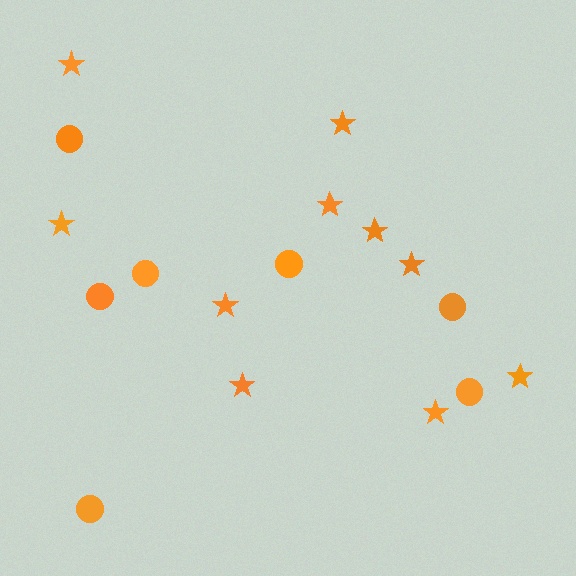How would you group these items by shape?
There are 2 groups: one group of stars (10) and one group of circles (7).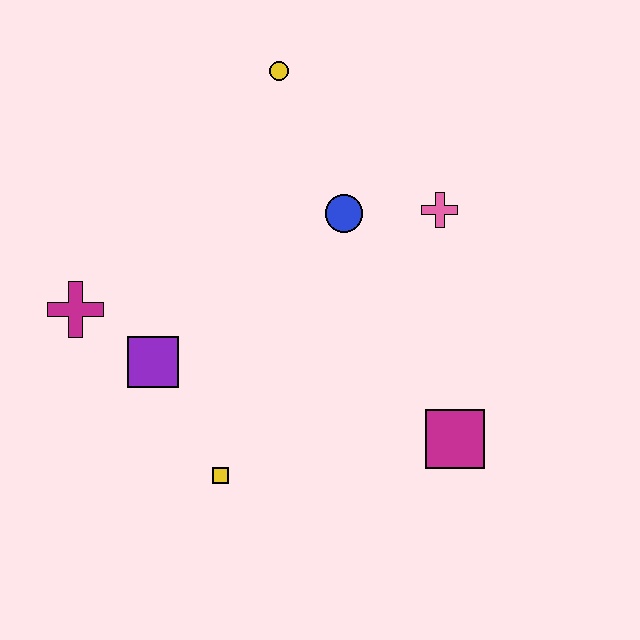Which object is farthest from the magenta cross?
The magenta square is farthest from the magenta cross.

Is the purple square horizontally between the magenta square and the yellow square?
No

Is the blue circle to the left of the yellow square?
No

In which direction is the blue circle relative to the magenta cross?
The blue circle is to the right of the magenta cross.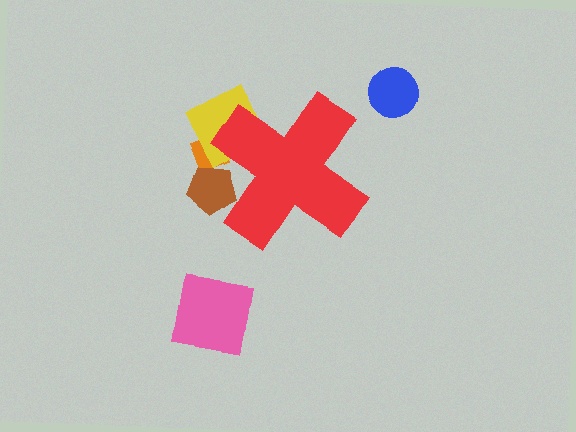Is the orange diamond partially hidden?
Yes, the orange diamond is partially hidden behind the red cross.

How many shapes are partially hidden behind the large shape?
3 shapes are partially hidden.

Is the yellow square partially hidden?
Yes, the yellow square is partially hidden behind the red cross.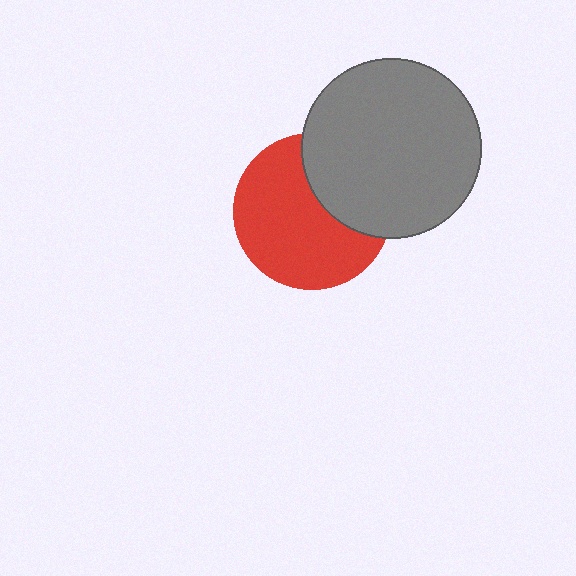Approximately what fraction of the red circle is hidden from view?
Roughly 33% of the red circle is hidden behind the gray circle.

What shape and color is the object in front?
The object in front is a gray circle.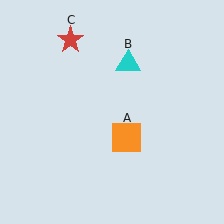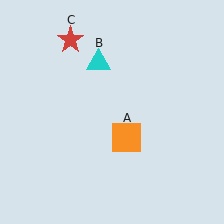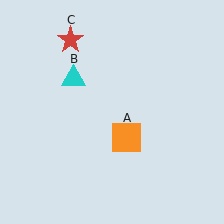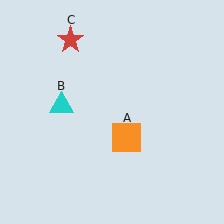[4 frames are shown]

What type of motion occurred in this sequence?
The cyan triangle (object B) rotated counterclockwise around the center of the scene.